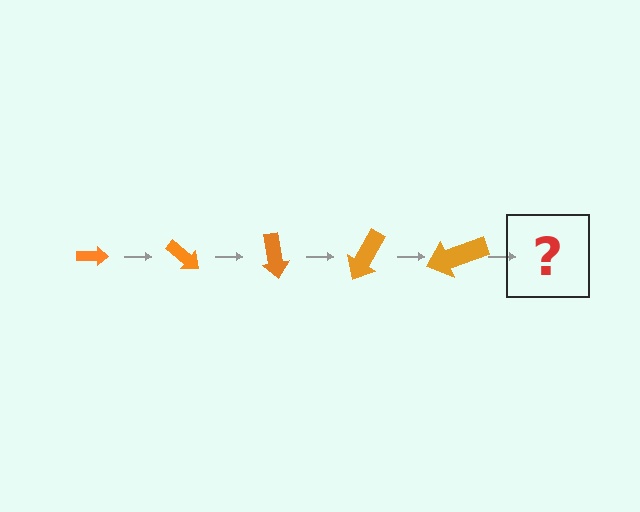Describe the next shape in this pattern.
It should be an arrow, larger than the previous one and rotated 200 degrees from the start.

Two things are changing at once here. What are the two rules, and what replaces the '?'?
The two rules are that the arrow grows larger each step and it rotates 40 degrees each step. The '?' should be an arrow, larger than the previous one and rotated 200 degrees from the start.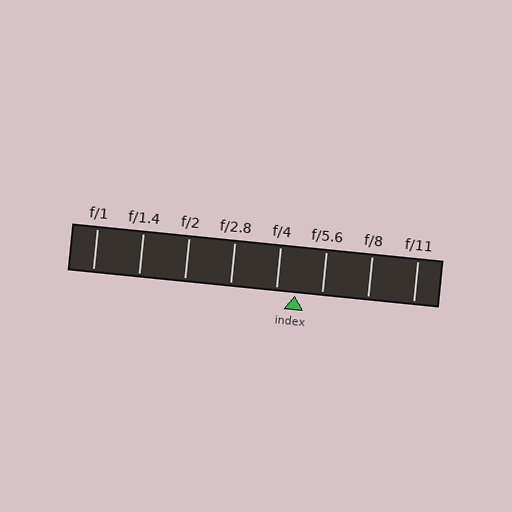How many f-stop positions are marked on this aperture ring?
There are 8 f-stop positions marked.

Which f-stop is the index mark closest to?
The index mark is closest to f/4.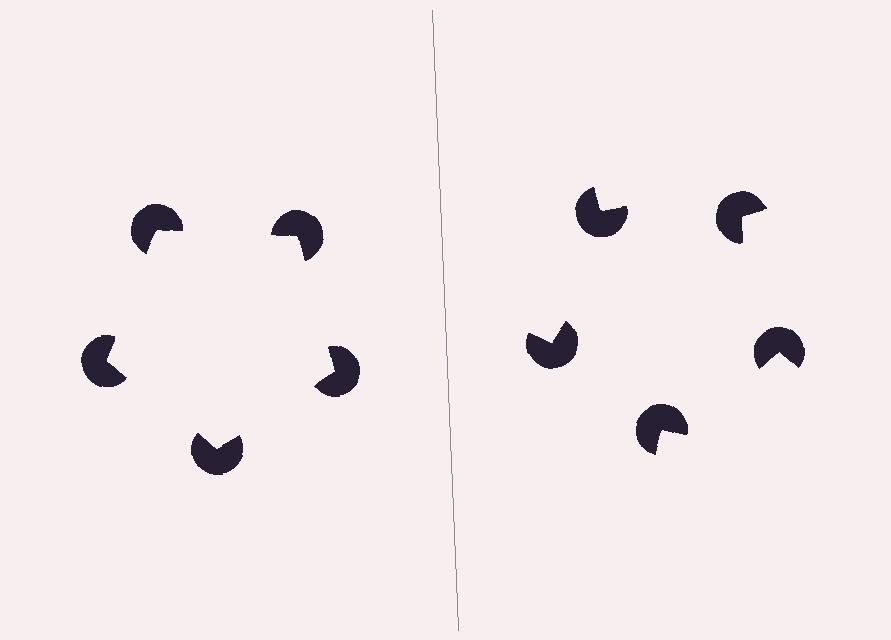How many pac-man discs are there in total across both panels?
10 — 5 on each side.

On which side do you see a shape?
An illusory pentagon appears on the left side. On the right side the wedge cuts are rotated, so no coherent shape forms.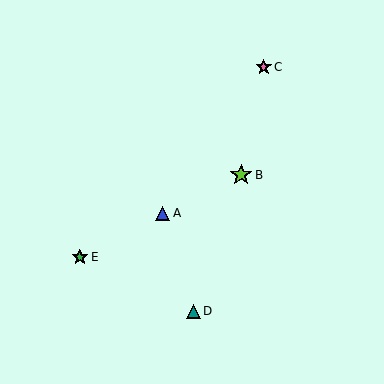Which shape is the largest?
The lime star (labeled B) is the largest.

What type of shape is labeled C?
Shape C is a pink star.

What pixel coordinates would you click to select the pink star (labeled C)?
Click at (264, 67) to select the pink star C.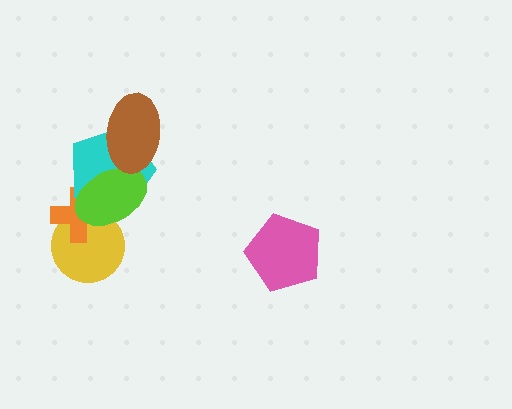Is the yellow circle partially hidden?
Yes, it is partially covered by another shape.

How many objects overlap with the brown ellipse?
2 objects overlap with the brown ellipse.